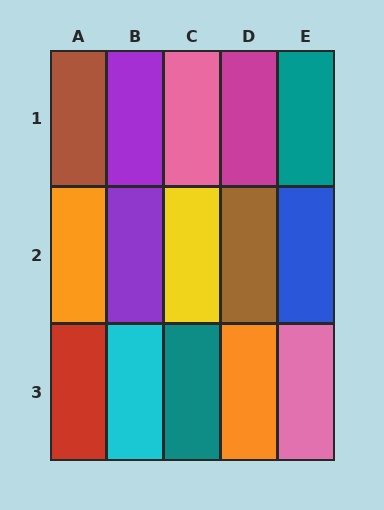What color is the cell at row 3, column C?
Teal.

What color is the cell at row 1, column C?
Pink.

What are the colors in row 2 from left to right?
Orange, purple, yellow, brown, blue.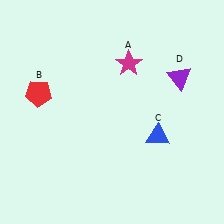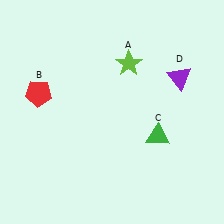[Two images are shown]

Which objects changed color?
A changed from magenta to lime. C changed from blue to green.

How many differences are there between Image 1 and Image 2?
There are 2 differences between the two images.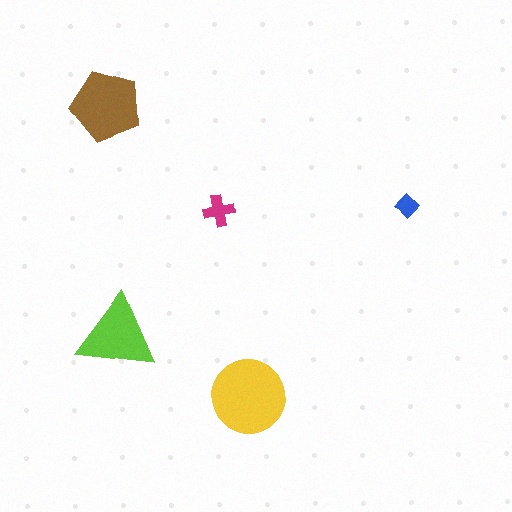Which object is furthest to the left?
The brown pentagon is leftmost.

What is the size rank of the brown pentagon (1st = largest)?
2nd.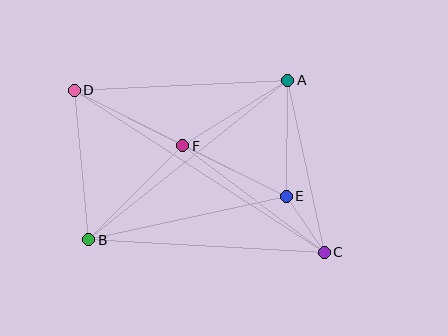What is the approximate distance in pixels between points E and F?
The distance between E and F is approximately 115 pixels.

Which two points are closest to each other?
Points C and E are closest to each other.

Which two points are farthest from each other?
Points C and D are farthest from each other.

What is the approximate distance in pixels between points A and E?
The distance between A and E is approximately 116 pixels.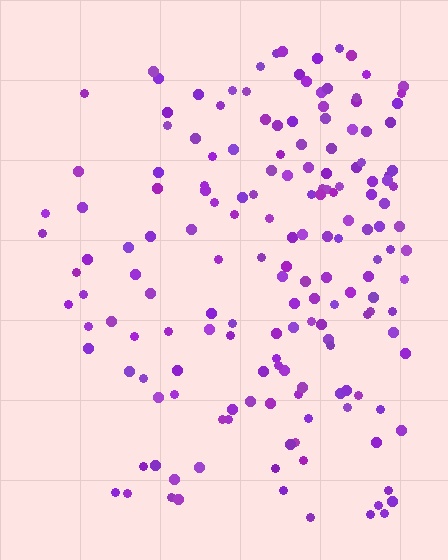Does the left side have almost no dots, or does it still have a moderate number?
Still a moderate number, just noticeably fewer than the right.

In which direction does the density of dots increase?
From left to right, with the right side densest.